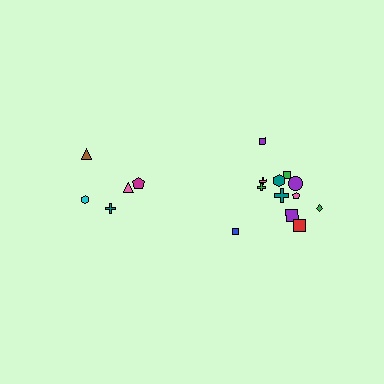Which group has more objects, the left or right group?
The right group.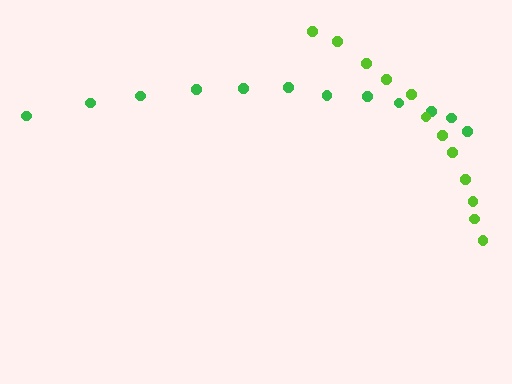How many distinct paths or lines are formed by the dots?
There are 2 distinct paths.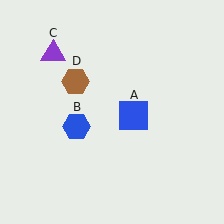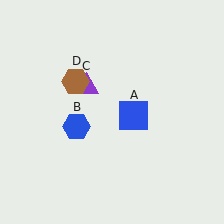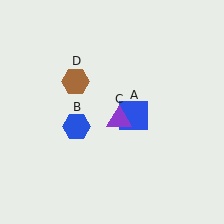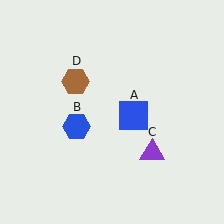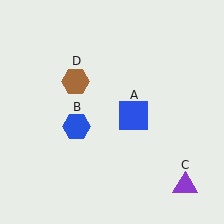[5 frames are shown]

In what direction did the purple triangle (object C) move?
The purple triangle (object C) moved down and to the right.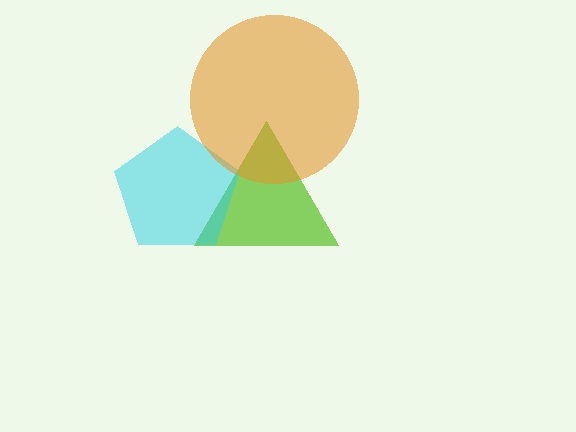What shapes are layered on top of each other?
The layered shapes are: a lime triangle, a cyan pentagon, an orange circle.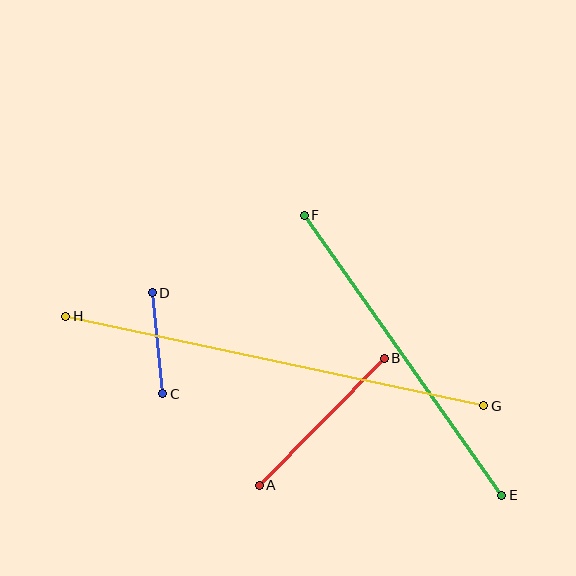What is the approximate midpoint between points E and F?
The midpoint is at approximately (403, 355) pixels.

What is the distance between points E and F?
The distance is approximately 343 pixels.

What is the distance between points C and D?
The distance is approximately 101 pixels.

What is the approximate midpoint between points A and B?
The midpoint is at approximately (322, 422) pixels.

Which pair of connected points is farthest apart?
Points G and H are farthest apart.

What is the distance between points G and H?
The distance is approximately 427 pixels.